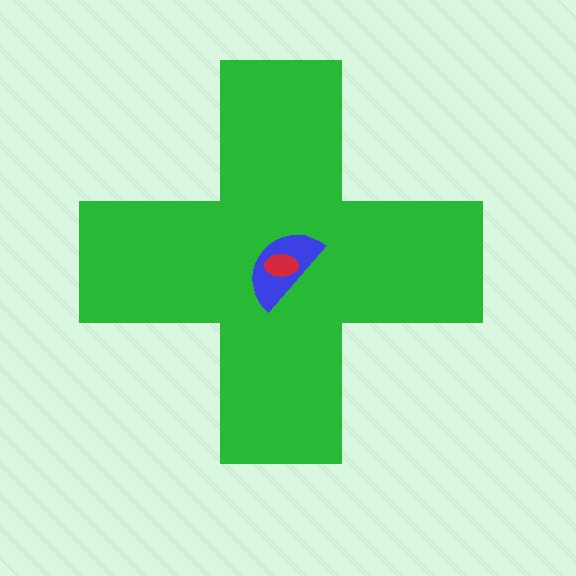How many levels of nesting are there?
3.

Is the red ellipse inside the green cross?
Yes.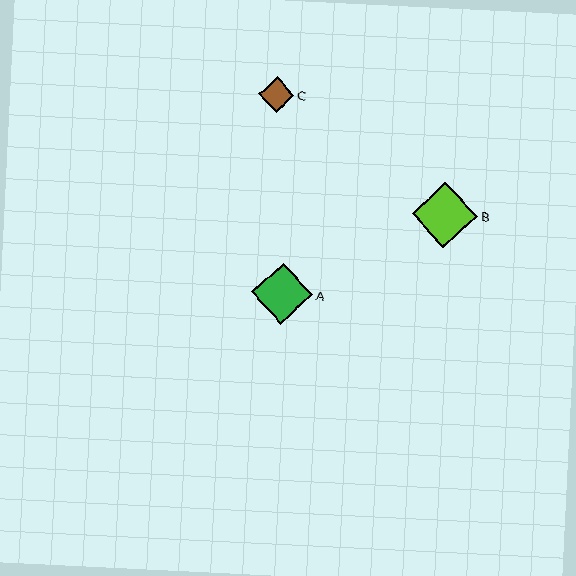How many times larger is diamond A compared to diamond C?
Diamond A is approximately 1.7 times the size of diamond C.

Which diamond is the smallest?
Diamond C is the smallest with a size of approximately 35 pixels.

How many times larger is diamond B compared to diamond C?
Diamond B is approximately 1.9 times the size of diamond C.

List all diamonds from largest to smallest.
From largest to smallest: B, A, C.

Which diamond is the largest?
Diamond B is the largest with a size of approximately 66 pixels.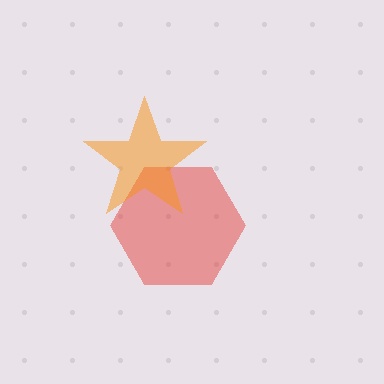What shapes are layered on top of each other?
The layered shapes are: a red hexagon, an orange star.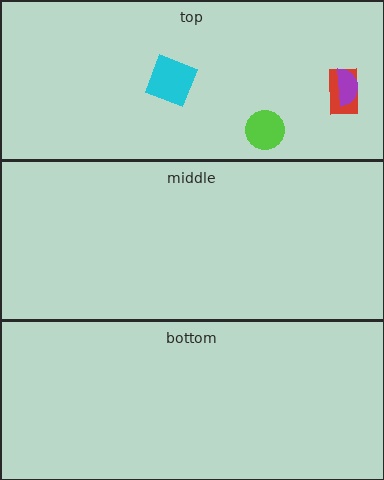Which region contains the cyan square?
The top region.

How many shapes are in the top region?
4.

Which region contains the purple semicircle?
The top region.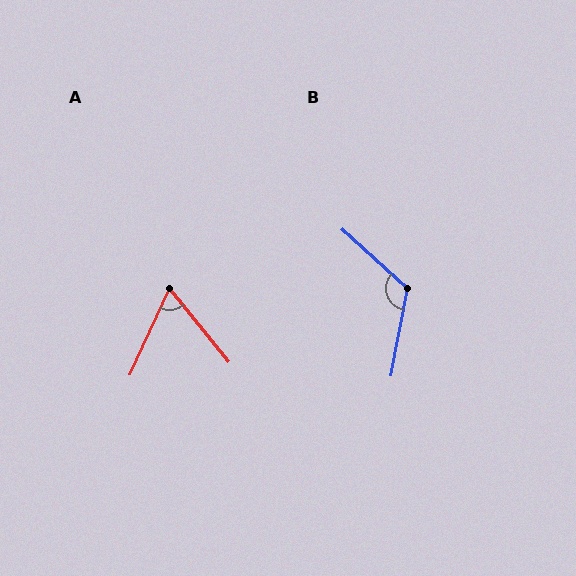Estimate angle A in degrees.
Approximately 64 degrees.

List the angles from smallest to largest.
A (64°), B (121°).